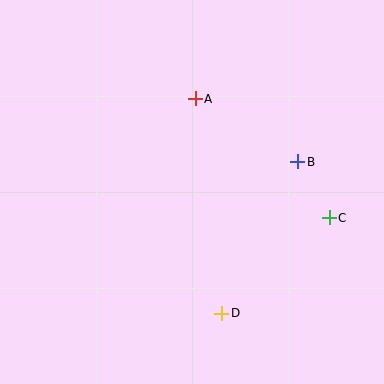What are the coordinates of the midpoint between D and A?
The midpoint between D and A is at (208, 206).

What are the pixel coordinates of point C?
Point C is at (329, 218).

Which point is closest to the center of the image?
Point A at (195, 99) is closest to the center.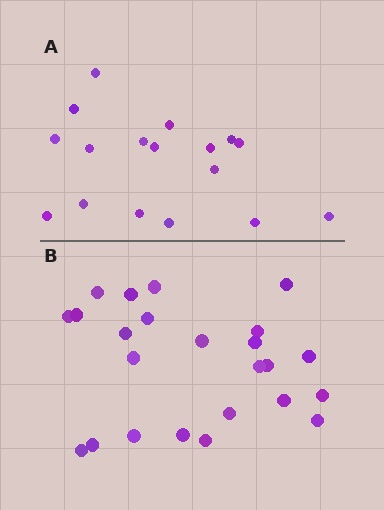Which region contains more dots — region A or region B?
Region B (the bottom region) has more dots.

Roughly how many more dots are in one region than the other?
Region B has roughly 8 or so more dots than region A.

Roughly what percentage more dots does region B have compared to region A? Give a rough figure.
About 40% more.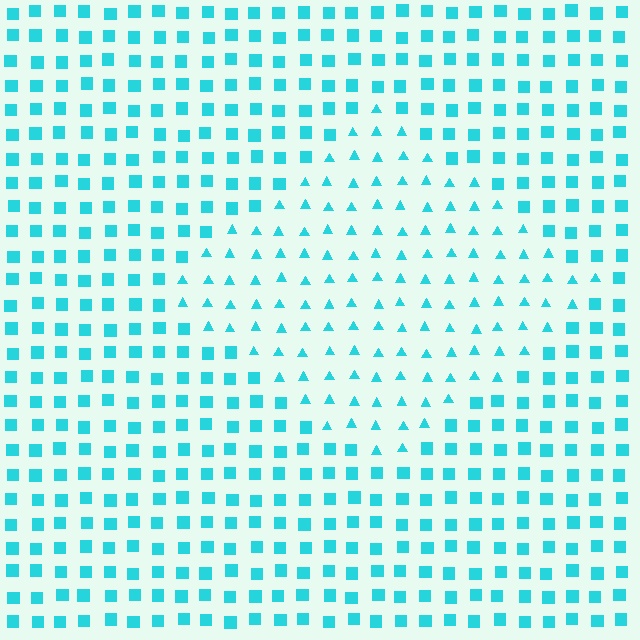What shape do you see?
I see a diamond.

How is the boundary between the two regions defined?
The boundary is defined by a change in element shape: triangles inside vs. squares outside. All elements share the same color and spacing.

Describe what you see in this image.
The image is filled with small cyan elements arranged in a uniform grid. A diamond-shaped region contains triangles, while the surrounding area contains squares. The boundary is defined purely by the change in element shape.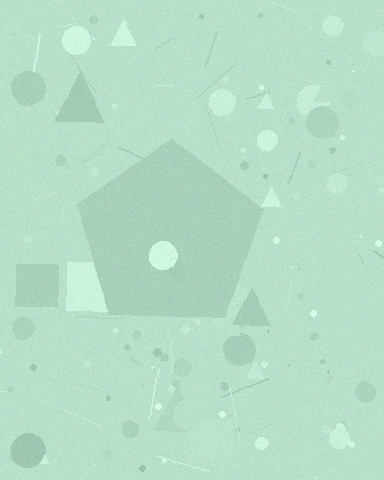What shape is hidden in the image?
A pentagon is hidden in the image.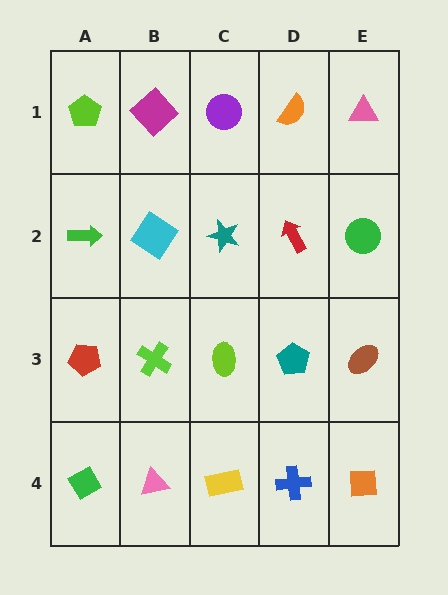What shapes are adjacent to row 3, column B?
A cyan diamond (row 2, column B), a pink triangle (row 4, column B), a red pentagon (row 3, column A), a lime ellipse (row 3, column C).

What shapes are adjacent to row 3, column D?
A red arrow (row 2, column D), a blue cross (row 4, column D), a lime ellipse (row 3, column C), a brown ellipse (row 3, column E).